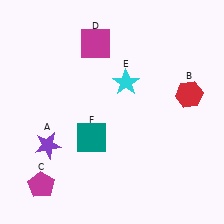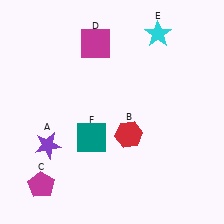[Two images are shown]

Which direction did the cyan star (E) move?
The cyan star (E) moved up.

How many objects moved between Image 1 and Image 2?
2 objects moved between the two images.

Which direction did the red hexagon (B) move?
The red hexagon (B) moved left.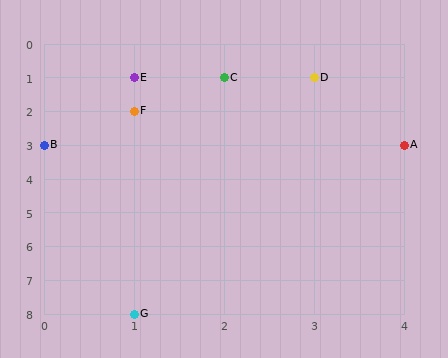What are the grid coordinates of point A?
Point A is at grid coordinates (4, 3).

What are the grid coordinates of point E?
Point E is at grid coordinates (1, 1).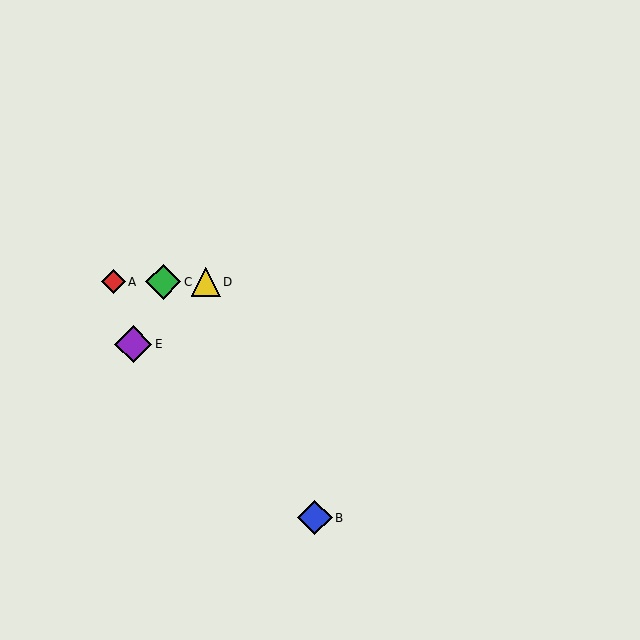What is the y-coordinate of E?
Object E is at y≈344.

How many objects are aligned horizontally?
3 objects (A, C, D) are aligned horizontally.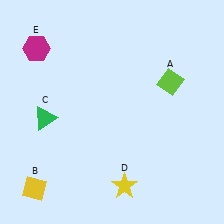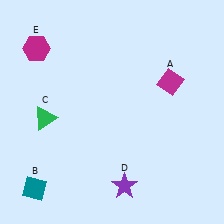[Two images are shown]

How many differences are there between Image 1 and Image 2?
There are 3 differences between the two images.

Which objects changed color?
A changed from lime to magenta. B changed from yellow to teal. D changed from yellow to purple.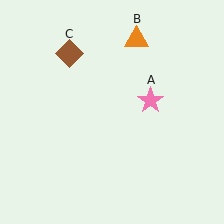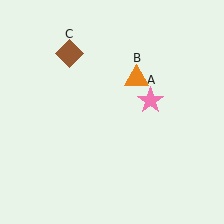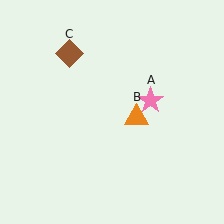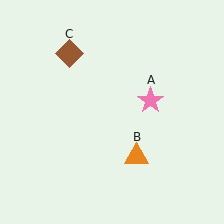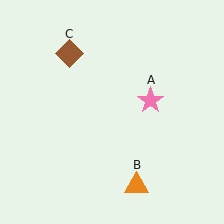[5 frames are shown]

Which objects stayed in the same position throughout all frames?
Pink star (object A) and brown diamond (object C) remained stationary.